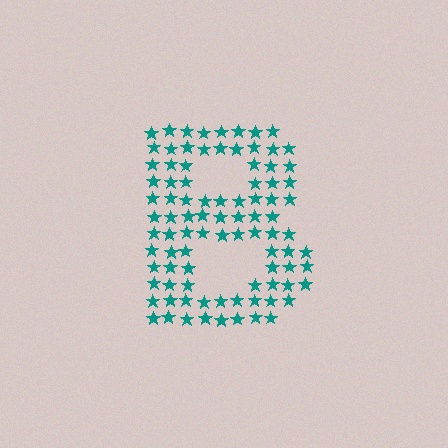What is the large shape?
The large shape is the letter B.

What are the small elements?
The small elements are stars.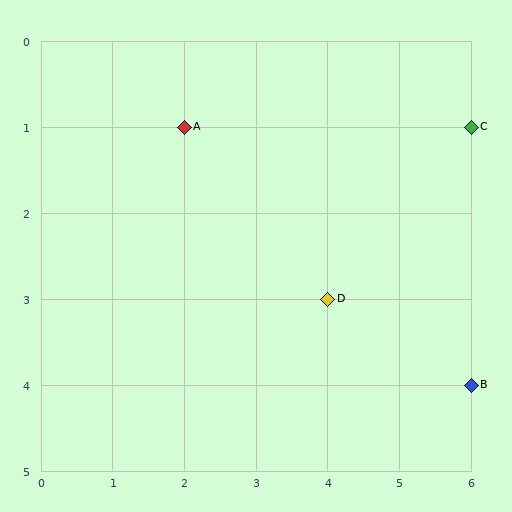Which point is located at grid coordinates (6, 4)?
Point B is at (6, 4).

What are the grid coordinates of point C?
Point C is at grid coordinates (6, 1).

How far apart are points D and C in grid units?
Points D and C are 2 columns and 2 rows apart (about 2.8 grid units diagonally).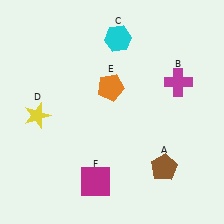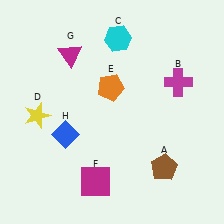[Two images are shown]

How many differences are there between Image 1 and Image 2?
There are 2 differences between the two images.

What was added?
A magenta triangle (G), a blue diamond (H) were added in Image 2.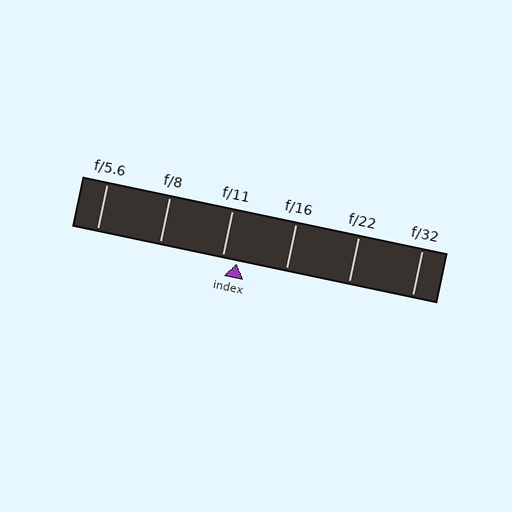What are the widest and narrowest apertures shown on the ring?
The widest aperture shown is f/5.6 and the narrowest is f/32.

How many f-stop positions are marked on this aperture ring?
There are 6 f-stop positions marked.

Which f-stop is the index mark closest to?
The index mark is closest to f/11.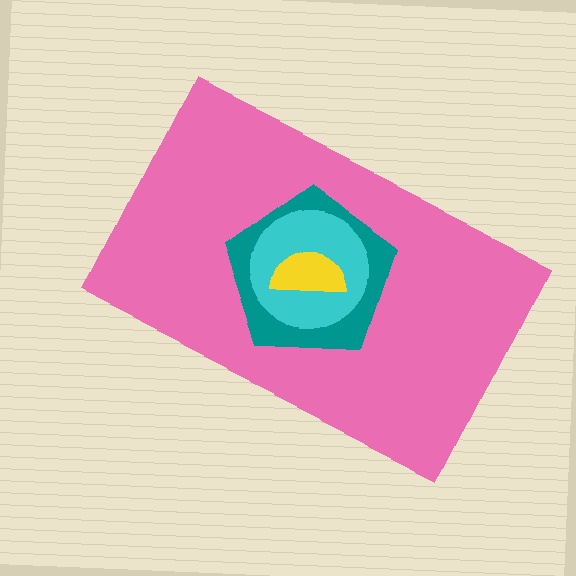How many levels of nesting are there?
4.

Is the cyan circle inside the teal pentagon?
Yes.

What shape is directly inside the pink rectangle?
The teal pentagon.